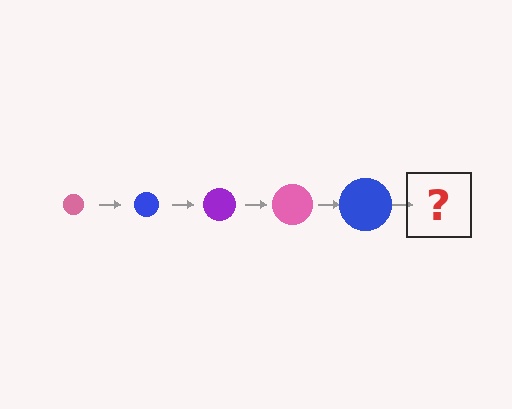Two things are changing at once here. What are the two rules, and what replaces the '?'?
The two rules are that the circle grows larger each step and the color cycles through pink, blue, and purple. The '?' should be a purple circle, larger than the previous one.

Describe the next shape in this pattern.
It should be a purple circle, larger than the previous one.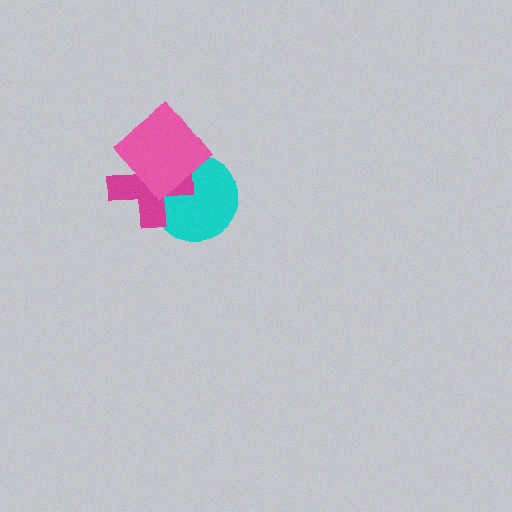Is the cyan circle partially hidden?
Yes, it is partially covered by another shape.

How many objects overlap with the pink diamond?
2 objects overlap with the pink diamond.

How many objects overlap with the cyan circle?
2 objects overlap with the cyan circle.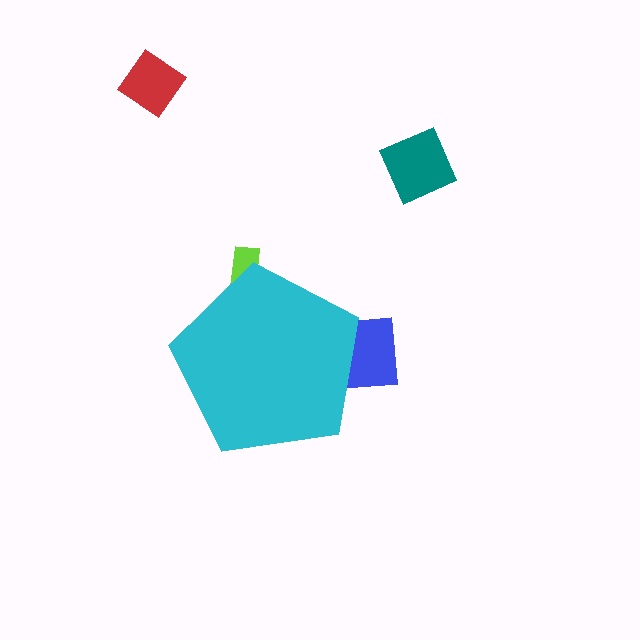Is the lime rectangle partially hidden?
Yes, the lime rectangle is partially hidden behind the cyan pentagon.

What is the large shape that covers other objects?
A cyan pentagon.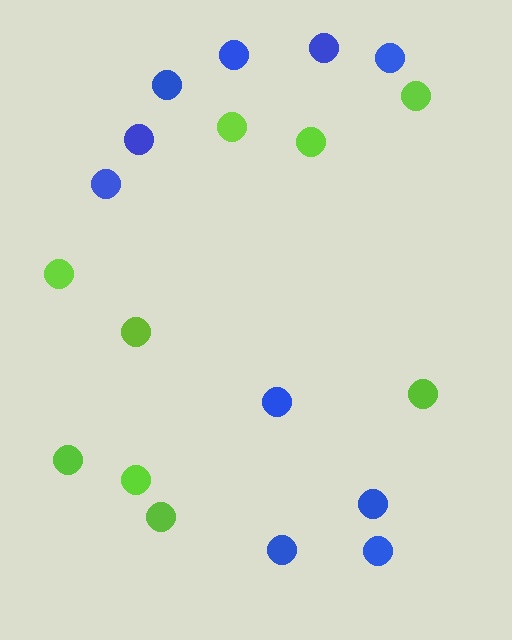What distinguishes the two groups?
There are 2 groups: one group of blue circles (10) and one group of lime circles (9).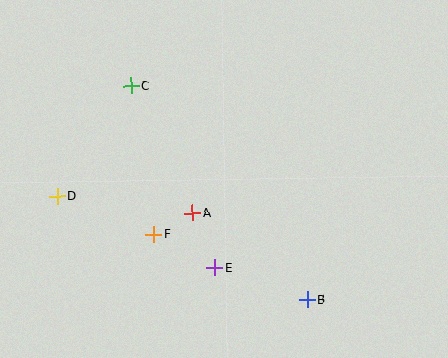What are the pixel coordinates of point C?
Point C is at (131, 86).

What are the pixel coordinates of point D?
Point D is at (57, 196).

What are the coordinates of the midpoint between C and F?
The midpoint between C and F is at (142, 160).